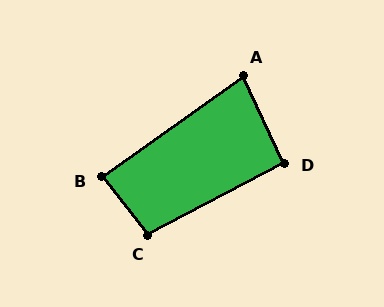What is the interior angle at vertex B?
Approximately 87 degrees (approximately right).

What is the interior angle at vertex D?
Approximately 93 degrees (approximately right).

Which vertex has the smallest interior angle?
A, at approximately 80 degrees.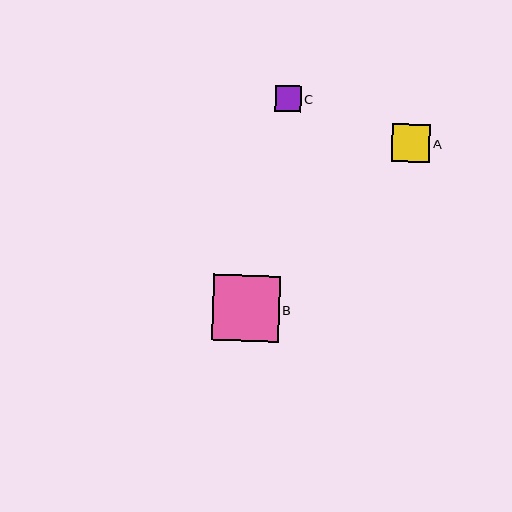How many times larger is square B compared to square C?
Square B is approximately 2.5 times the size of square C.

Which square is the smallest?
Square C is the smallest with a size of approximately 26 pixels.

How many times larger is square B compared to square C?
Square B is approximately 2.5 times the size of square C.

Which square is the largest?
Square B is the largest with a size of approximately 67 pixels.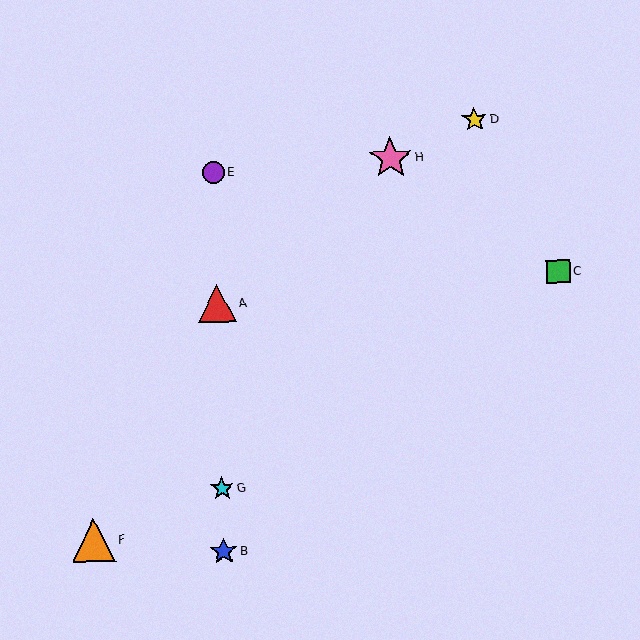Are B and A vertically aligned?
Yes, both are at x≈224.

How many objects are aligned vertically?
4 objects (A, B, E, G) are aligned vertically.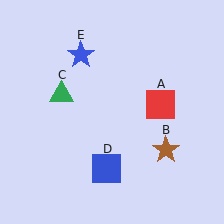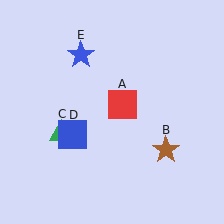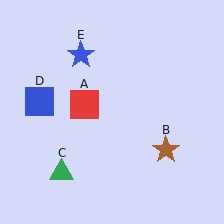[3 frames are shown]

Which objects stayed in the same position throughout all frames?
Brown star (object B) and blue star (object E) remained stationary.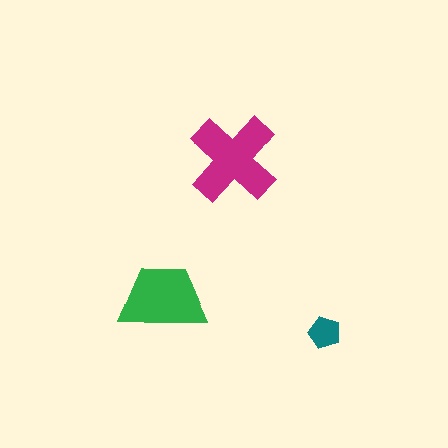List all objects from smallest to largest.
The teal pentagon, the green trapezoid, the magenta cross.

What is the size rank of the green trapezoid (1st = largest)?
2nd.